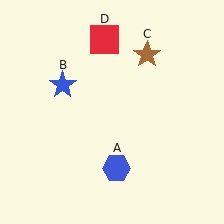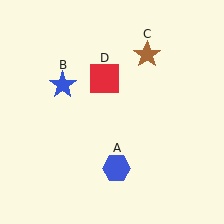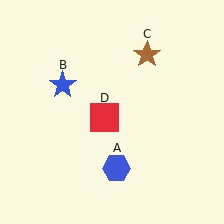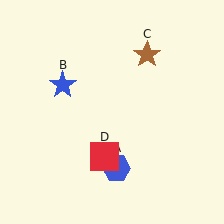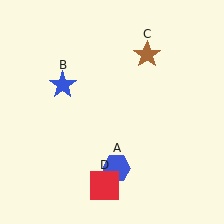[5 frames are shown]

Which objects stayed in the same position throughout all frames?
Blue hexagon (object A) and blue star (object B) and brown star (object C) remained stationary.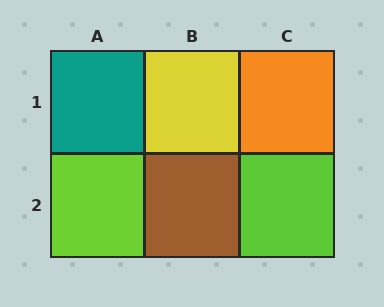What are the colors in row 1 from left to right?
Teal, yellow, orange.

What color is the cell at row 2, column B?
Brown.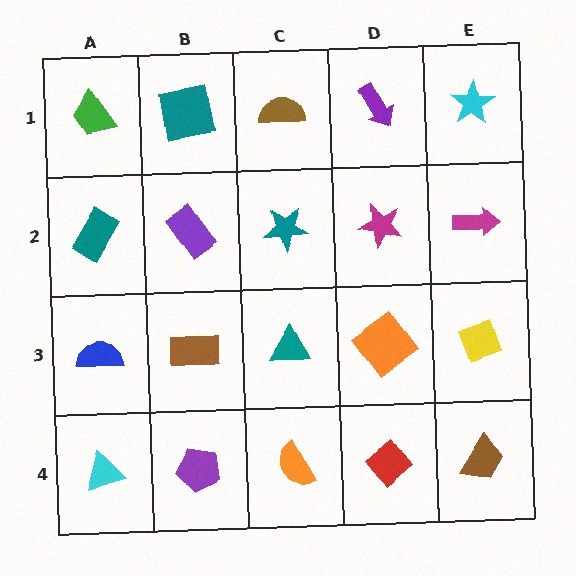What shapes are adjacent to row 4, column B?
A brown rectangle (row 3, column B), a cyan triangle (row 4, column A), an orange semicircle (row 4, column C).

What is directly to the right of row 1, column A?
A teal square.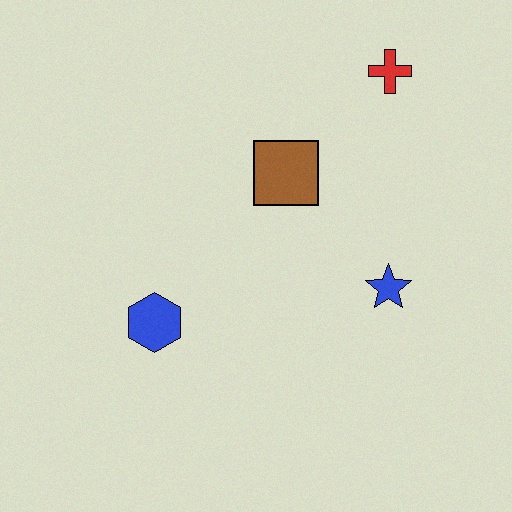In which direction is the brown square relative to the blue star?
The brown square is above the blue star.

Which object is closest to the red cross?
The brown square is closest to the red cross.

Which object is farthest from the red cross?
The blue hexagon is farthest from the red cross.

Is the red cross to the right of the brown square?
Yes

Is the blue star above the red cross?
No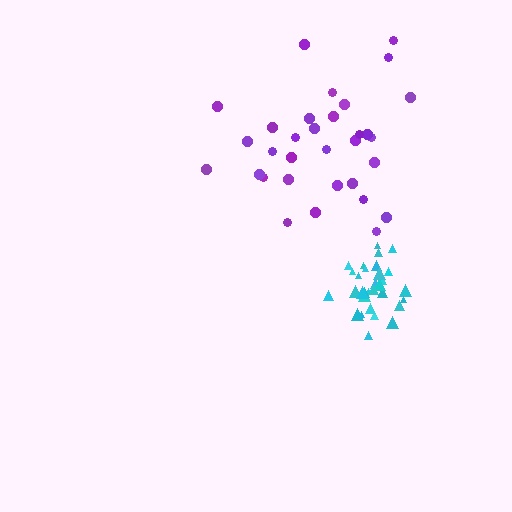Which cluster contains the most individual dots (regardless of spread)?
Purple (32).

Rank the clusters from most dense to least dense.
cyan, purple.